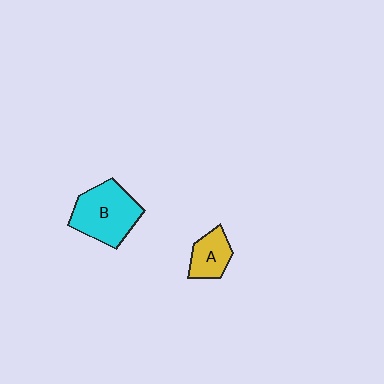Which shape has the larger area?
Shape B (cyan).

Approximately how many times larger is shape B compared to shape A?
Approximately 1.9 times.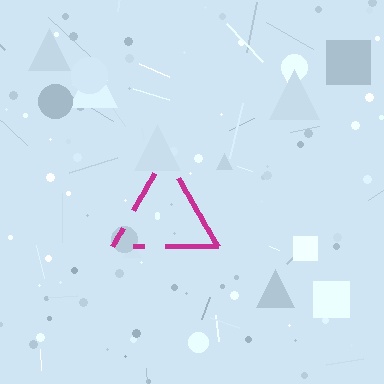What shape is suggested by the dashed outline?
The dashed outline suggests a triangle.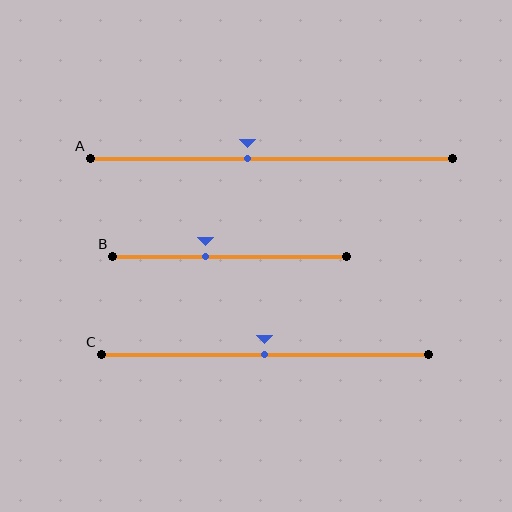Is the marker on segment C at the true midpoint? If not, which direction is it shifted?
Yes, the marker on segment C is at the true midpoint.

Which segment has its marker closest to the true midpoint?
Segment C has its marker closest to the true midpoint.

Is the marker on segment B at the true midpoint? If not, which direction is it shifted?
No, the marker on segment B is shifted to the left by about 10% of the segment length.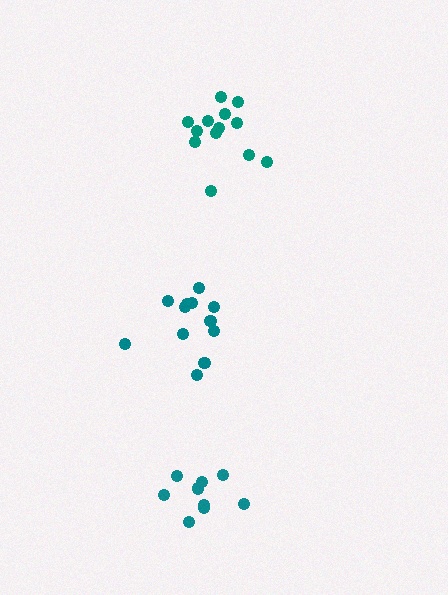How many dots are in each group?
Group 1: 9 dots, Group 2: 13 dots, Group 3: 12 dots (34 total).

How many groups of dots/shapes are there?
There are 3 groups.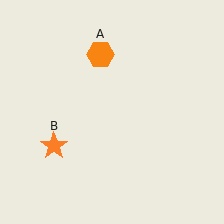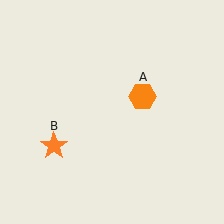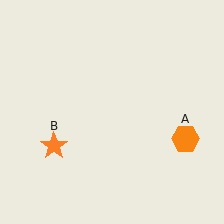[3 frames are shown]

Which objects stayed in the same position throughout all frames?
Orange star (object B) remained stationary.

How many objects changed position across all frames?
1 object changed position: orange hexagon (object A).